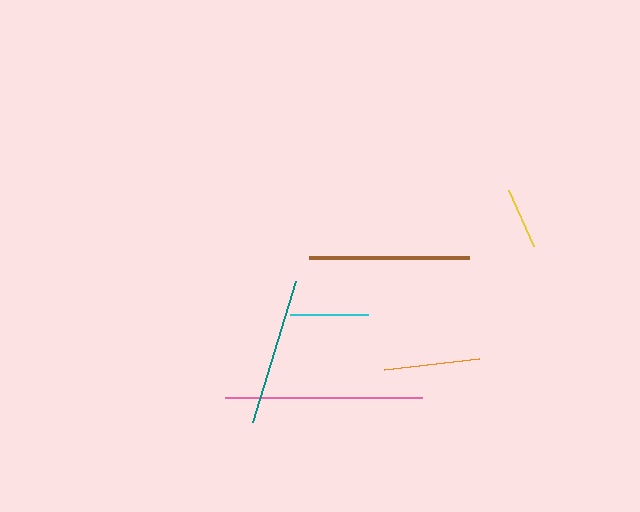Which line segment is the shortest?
The yellow line is the shortest at approximately 62 pixels.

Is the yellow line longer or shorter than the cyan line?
The cyan line is longer than the yellow line.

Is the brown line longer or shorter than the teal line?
The brown line is longer than the teal line.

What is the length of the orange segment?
The orange segment is approximately 96 pixels long.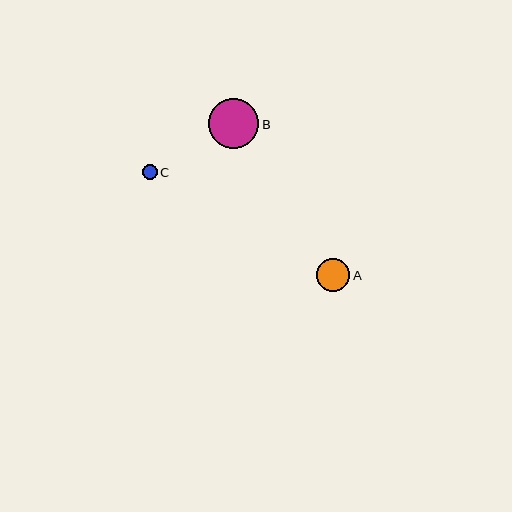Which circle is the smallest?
Circle C is the smallest with a size of approximately 15 pixels.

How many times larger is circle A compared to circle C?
Circle A is approximately 2.2 times the size of circle C.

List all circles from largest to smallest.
From largest to smallest: B, A, C.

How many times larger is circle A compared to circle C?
Circle A is approximately 2.2 times the size of circle C.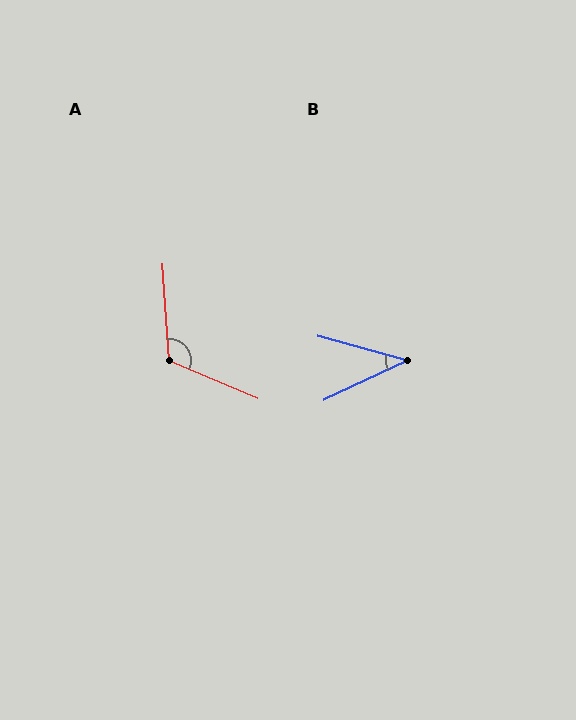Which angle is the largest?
A, at approximately 117 degrees.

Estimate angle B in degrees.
Approximately 41 degrees.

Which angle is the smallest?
B, at approximately 41 degrees.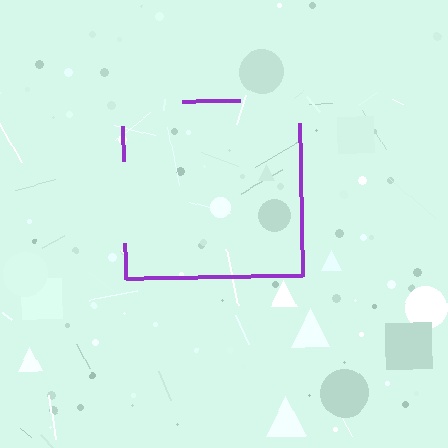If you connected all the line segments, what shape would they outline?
They would outline a square.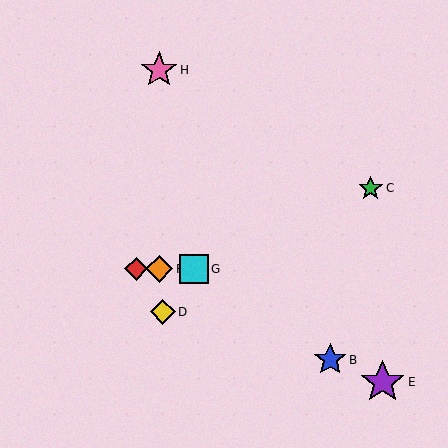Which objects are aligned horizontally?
Objects A, F, G are aligned horizontally.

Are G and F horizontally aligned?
Yes, both are at y≈269.